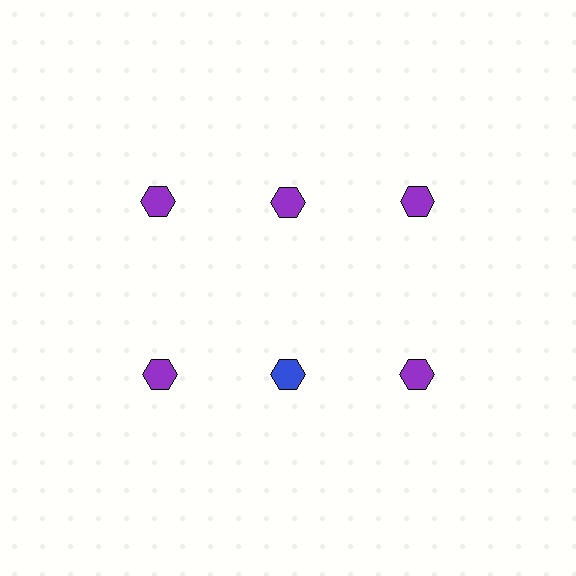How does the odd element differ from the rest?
It has a different color: blue instead of purple.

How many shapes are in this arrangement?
There are 6 shapes arranged in a grid pattern.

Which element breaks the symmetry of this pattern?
The blue hexagon in the second row, second from left column breaks the symmetry. All other shapes are purple hexagons.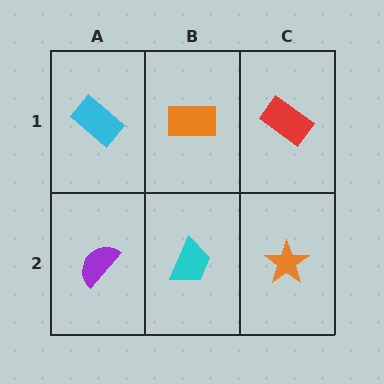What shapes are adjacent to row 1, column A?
A purple semicircle (row 2, column A), an orange rectangle (row 1, column B).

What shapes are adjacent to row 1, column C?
An orange star (row 2, column C), an orange rectangle (row 1, column B).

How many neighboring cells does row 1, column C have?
2.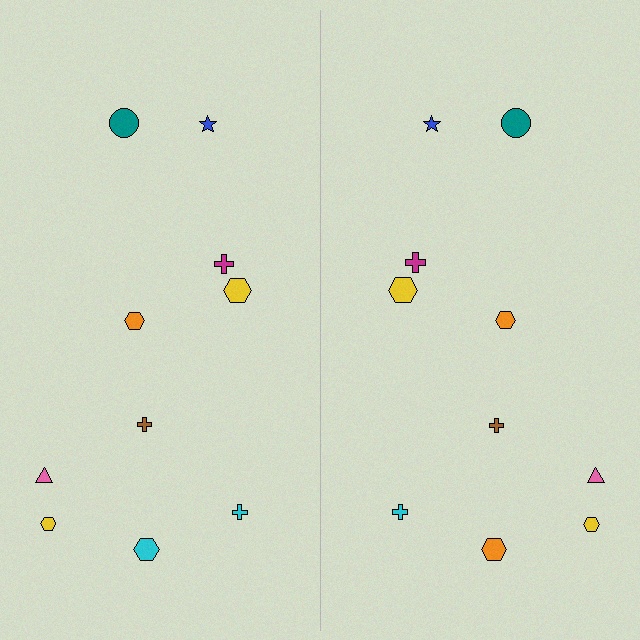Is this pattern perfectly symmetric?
No, the pattern is not perfectly symmetric. The orange hexagon on the right side breaks the symmetry — its mirror counterpart is cyan.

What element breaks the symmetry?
The orange hexagon on the right side breaks the symmetry — its mirror counterpart is cyan.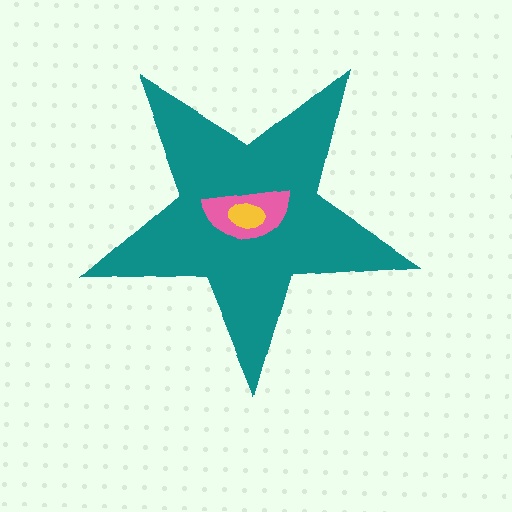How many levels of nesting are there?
3.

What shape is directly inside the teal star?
The pink semicircle.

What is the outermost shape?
The teal star.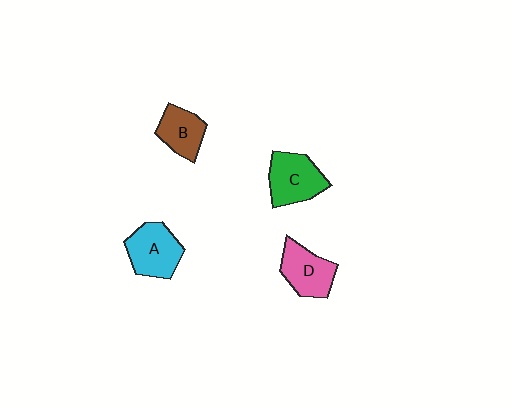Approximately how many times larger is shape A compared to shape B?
Approximately 1.3 times.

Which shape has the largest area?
Shape C (green).